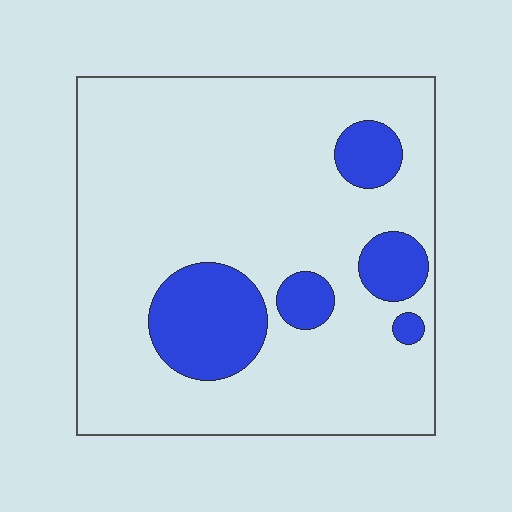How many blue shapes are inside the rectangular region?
5.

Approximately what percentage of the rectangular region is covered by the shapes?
Approximately 15%.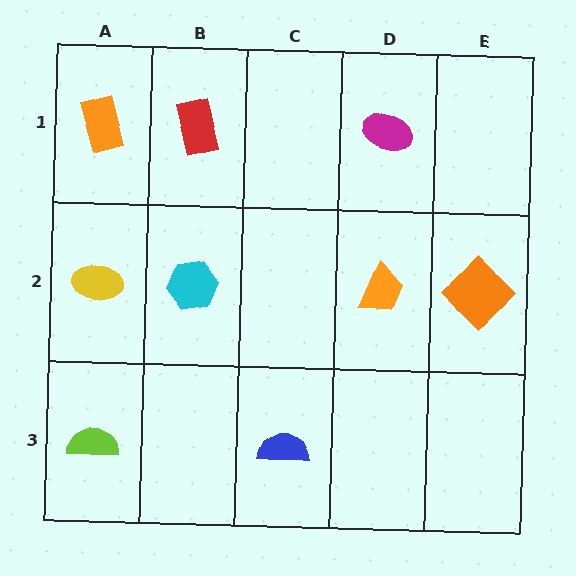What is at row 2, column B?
A cyan hexagon.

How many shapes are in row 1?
3 shapes.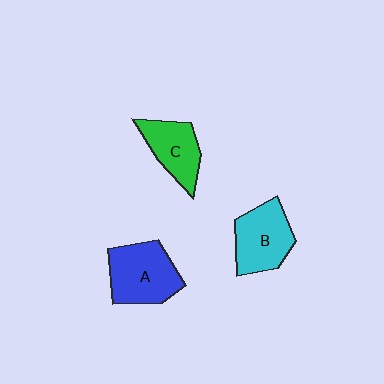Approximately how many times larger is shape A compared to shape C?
Approximately 1.3 times.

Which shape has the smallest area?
Shape C (green).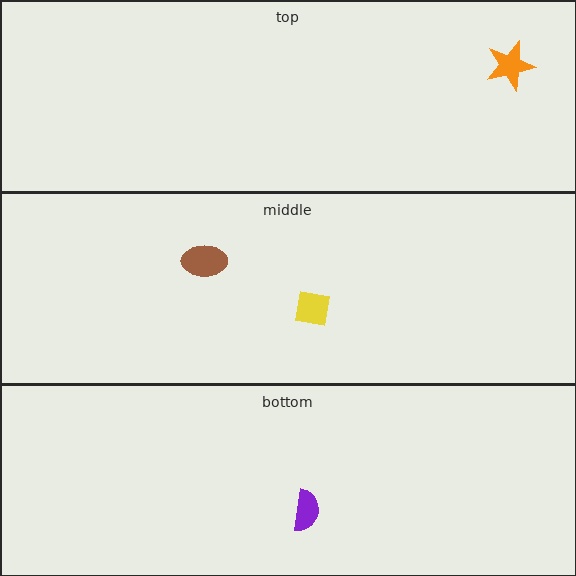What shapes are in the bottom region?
The purple semicircle.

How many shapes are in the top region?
1.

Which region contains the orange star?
The top region.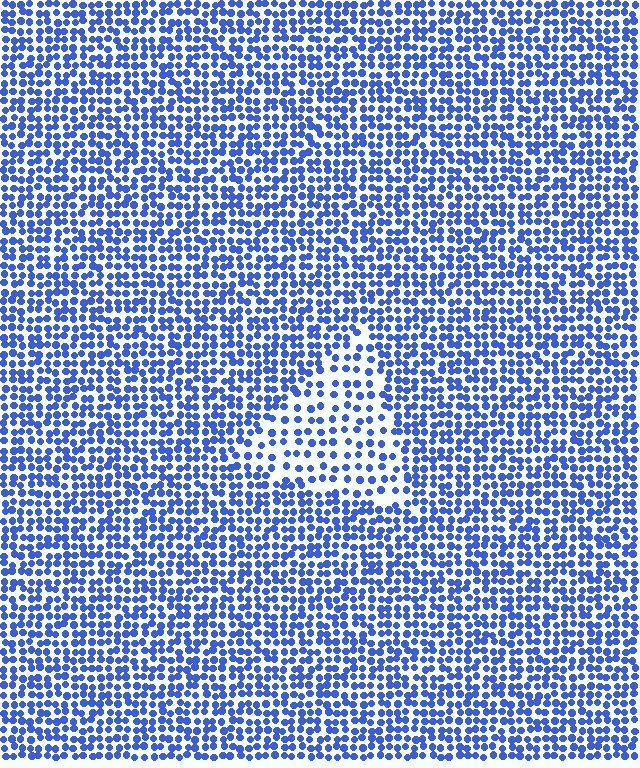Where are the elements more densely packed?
The elements are more densely packed outside the triangle boundary.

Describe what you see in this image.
The image contains small blue elements arranged at two different densities. A triangle-shaped region is visible where the elements are less densely packed than the surrounding area.